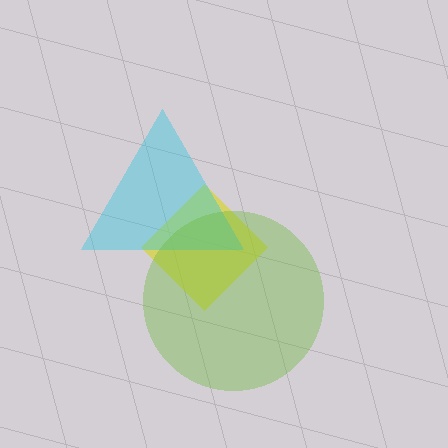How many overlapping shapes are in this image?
There are 3 overlapping shapes in the image.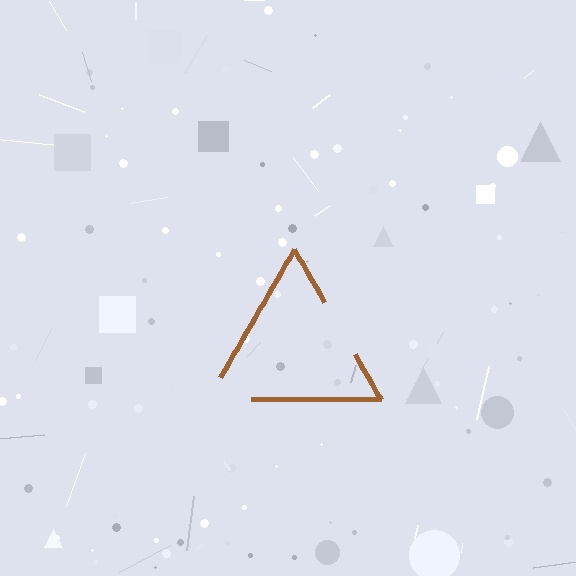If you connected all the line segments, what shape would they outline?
They would outline a triangle.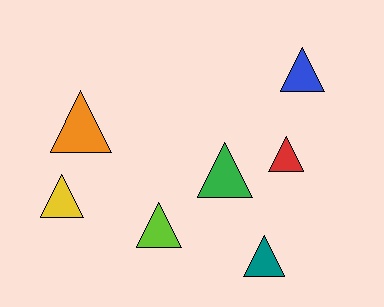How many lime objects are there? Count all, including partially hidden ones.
There is 1 lime object.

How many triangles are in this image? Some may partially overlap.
There are 7 triangles.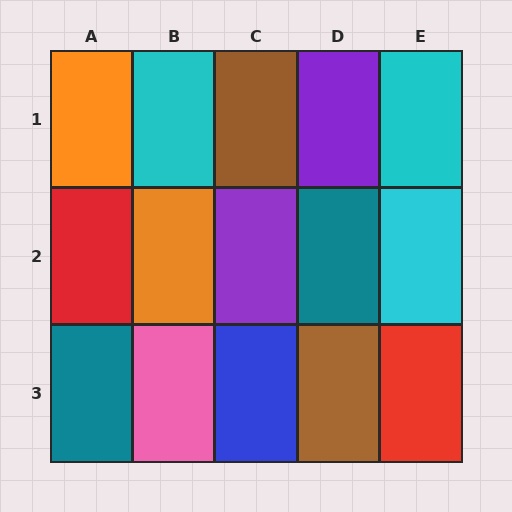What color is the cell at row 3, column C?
Blue.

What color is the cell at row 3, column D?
Brown.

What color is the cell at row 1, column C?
Brown.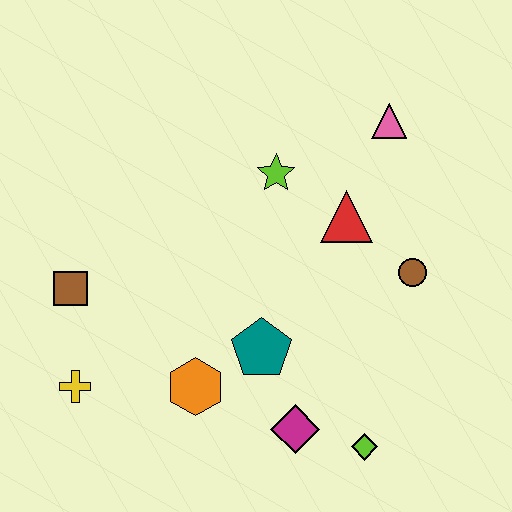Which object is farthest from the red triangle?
The yellow cross is farthest from the red triangle.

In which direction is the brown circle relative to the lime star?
The brown circle is to the right of the lime star.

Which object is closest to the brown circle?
The red triangle is closest to the brown circle.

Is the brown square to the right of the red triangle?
No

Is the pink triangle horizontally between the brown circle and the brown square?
Yes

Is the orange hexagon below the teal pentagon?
Yes